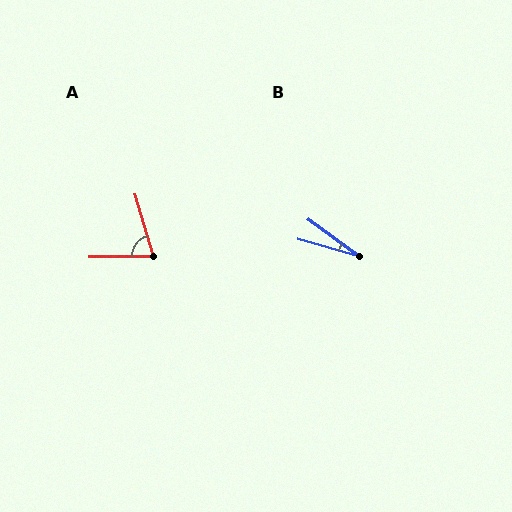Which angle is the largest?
A, at approximately 73 degrees.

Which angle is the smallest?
B, at approximately 20 degrees.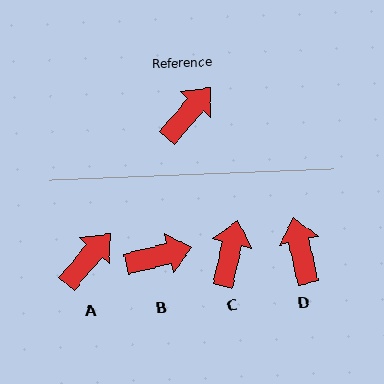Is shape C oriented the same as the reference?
No, it is off by about 28 degrees.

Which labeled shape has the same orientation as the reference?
A.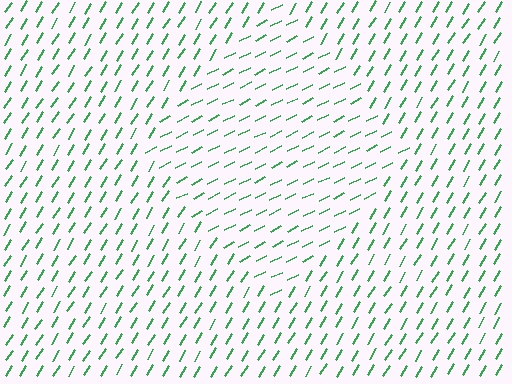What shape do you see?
I see a diamond.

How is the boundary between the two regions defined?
The boundary is defined purely by a change in line orientation (approximately 31 degrees difference). All lines are the same color and thickness.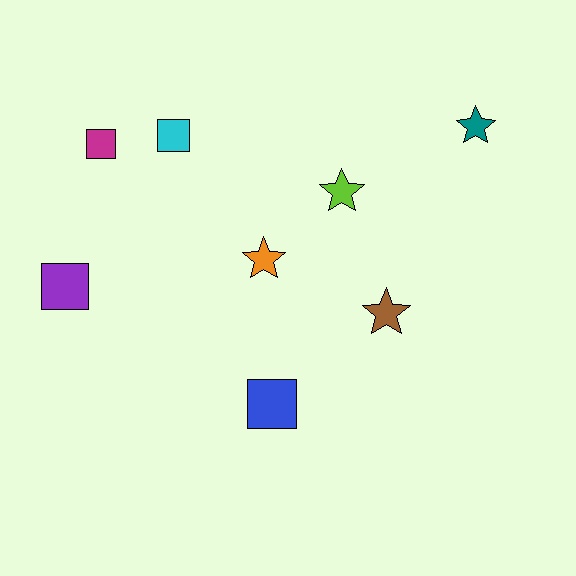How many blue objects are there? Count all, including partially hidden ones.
There is 1 blue object.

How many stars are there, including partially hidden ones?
There are 4 stars.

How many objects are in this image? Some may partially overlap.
There are 8 objects.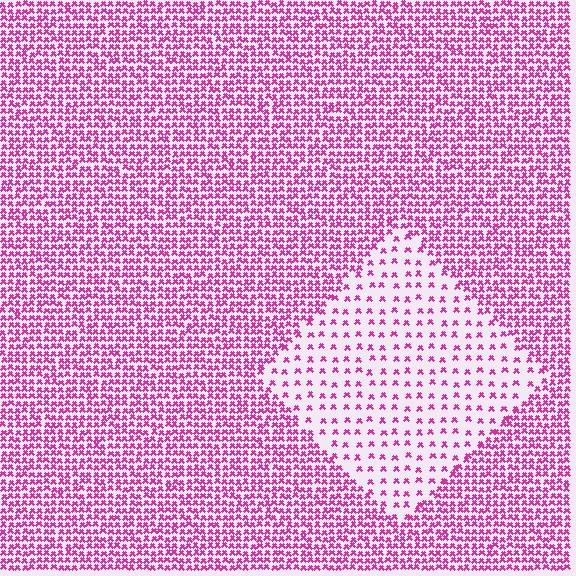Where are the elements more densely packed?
The elements are more densely packed outside the diamond boundary.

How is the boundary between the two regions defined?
The boundary is defined by a change in element density (approximately 2.9x ratio). All elements are the same color, size, and shape.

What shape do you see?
I see a diamond.